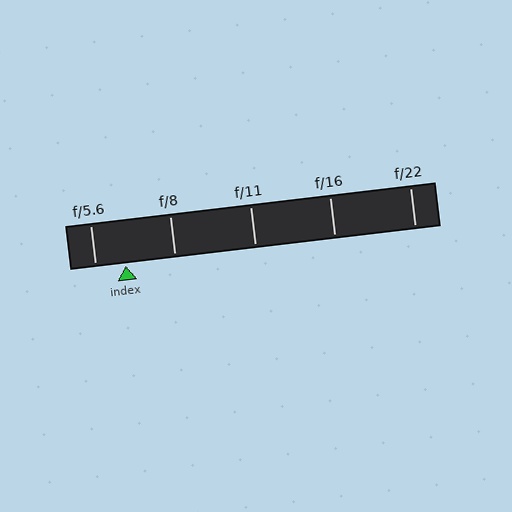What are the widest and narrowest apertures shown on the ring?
The widest aperture shown is f/5.6 and the narrowest is f/22.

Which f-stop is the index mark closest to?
The index mark is closest to f/5.6.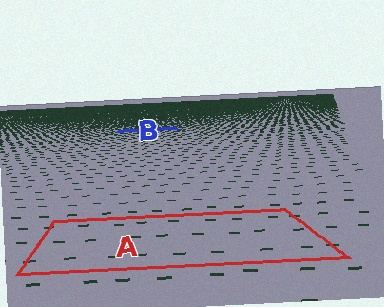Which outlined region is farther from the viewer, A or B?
Region B is farther from the viewer — the texture elements inside it appear smaller and more densely packed.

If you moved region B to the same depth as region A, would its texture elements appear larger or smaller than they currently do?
They would appear larger. At a closer depth, the same texture elements are projected at a bigger on-screen size.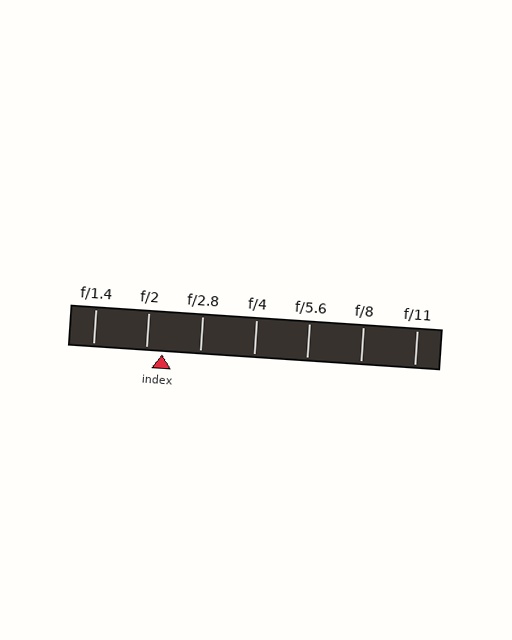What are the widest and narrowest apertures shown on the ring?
The widest aperture shown is f/1.4 and the narrowest is f/11.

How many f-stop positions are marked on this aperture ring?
There are 7 f-stop positions marked.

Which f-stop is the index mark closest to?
The index mark is closest to f/2.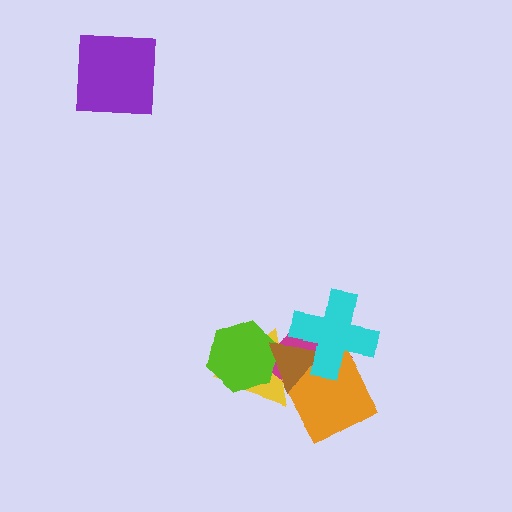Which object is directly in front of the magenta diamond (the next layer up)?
The orange square is directly in front of the magenta diamond.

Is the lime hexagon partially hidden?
Yes, it is partially covered by another shape.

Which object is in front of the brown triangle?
The cyan cross is in front of the brown triangle.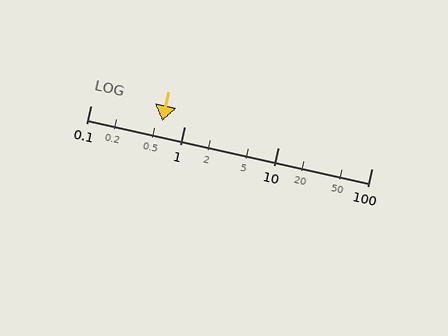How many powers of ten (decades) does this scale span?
The scale spans 3 decades, from 0.1 to 100.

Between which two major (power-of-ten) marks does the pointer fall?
The pointer is between 0.1 and 1.